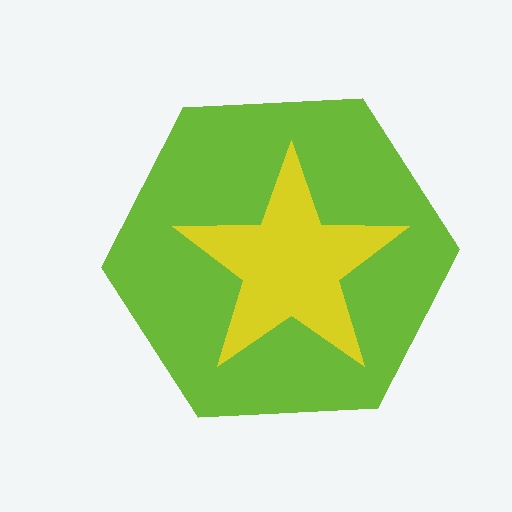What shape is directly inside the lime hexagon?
The yellow star.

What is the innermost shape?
The yellow star.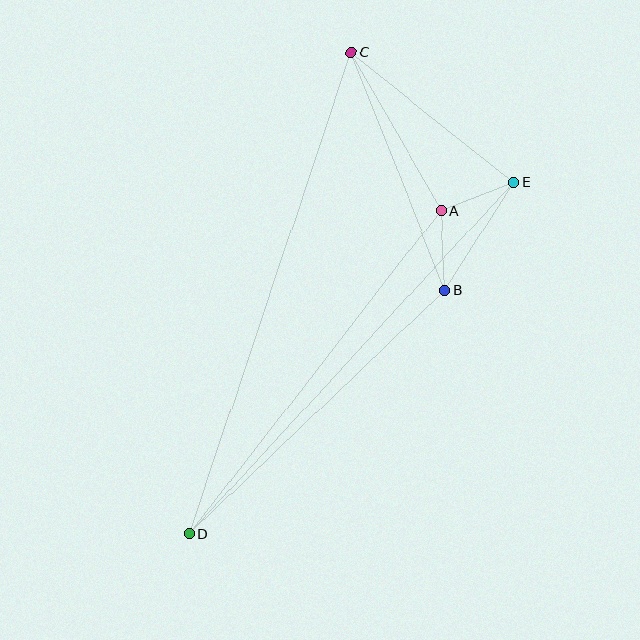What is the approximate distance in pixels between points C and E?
The distance between C and E is approximately 208 pixels.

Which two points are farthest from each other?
Points C and D are farthest from each other.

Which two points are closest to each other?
Points A and E are closest to each other.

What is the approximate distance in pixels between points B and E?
The distance between B and E is approximately 127 pixels.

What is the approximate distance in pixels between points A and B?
The distance between A and B is approximately 79 pixels.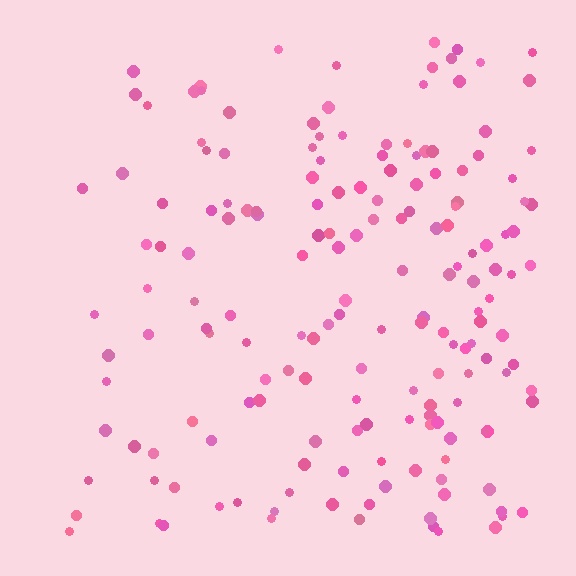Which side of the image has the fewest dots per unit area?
The left.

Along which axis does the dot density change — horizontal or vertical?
Horizontal.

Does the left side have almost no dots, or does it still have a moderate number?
Still a moderate number, just noticeably fewer than the right.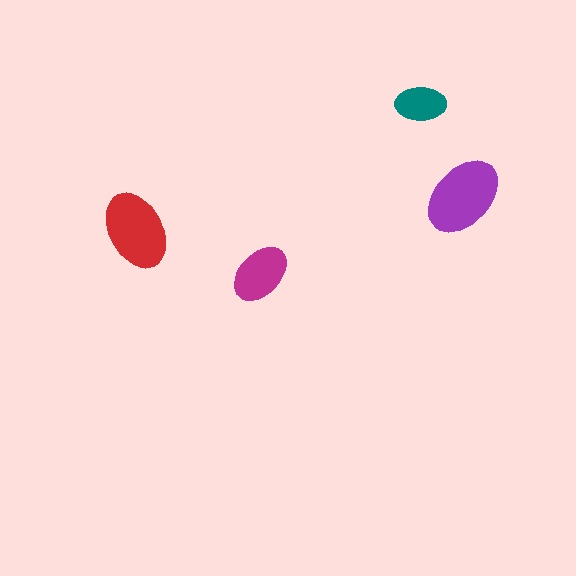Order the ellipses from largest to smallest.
the purple one, the red one, the magenta one, the teal one.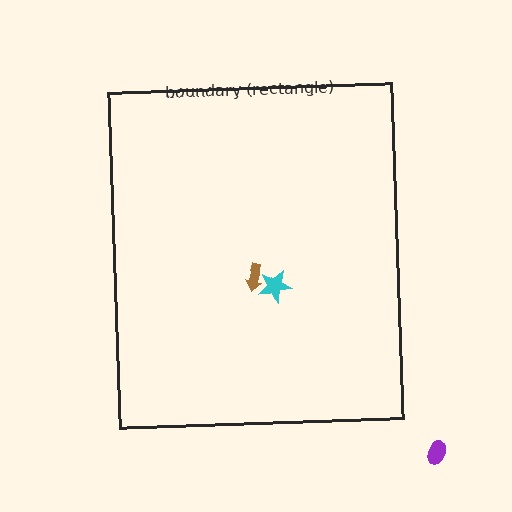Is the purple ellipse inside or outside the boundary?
Outside.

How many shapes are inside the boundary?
2 inside, 1 outside.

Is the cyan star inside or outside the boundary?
Inside.